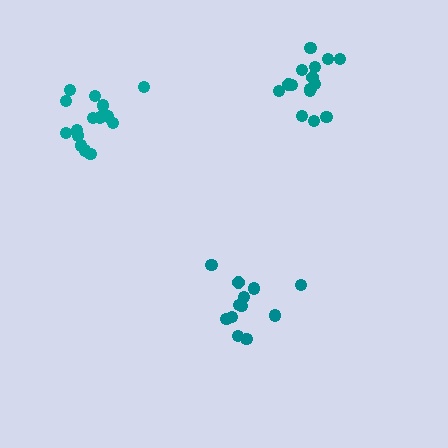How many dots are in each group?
Group 1: 15 dots, Group 2: 15 dots, Group 3: 12 dots (42 total).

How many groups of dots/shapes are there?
There are 3 groups.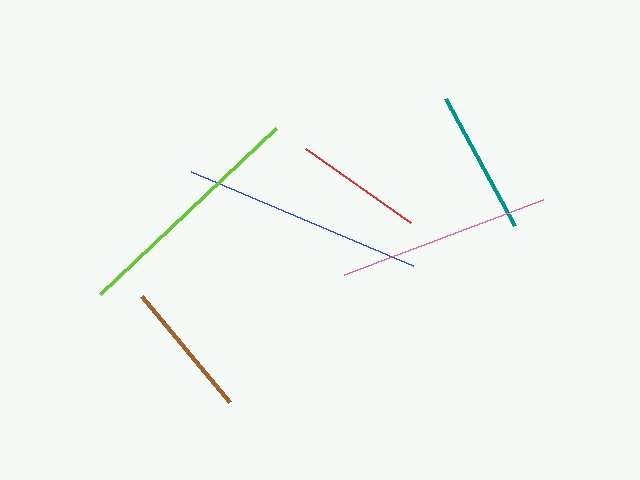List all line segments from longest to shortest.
From longest to shortest: lime, blue, pink, teal, brown, red.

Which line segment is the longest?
The lime line is the longest at approximately 242 pixels.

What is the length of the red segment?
The red segment is approximately 128 pixels long.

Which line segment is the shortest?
The red line is the shortest at approximately 128 pixels.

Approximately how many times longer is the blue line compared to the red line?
The blue line is approximately 1.9 times the length of the red line.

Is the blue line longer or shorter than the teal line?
The blue line is longer than the teal line.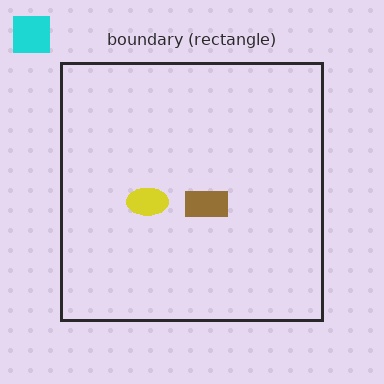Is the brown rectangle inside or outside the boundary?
Inside.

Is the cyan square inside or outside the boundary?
Outside.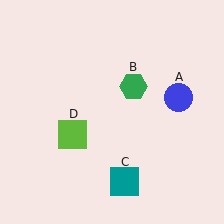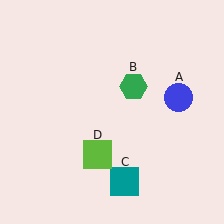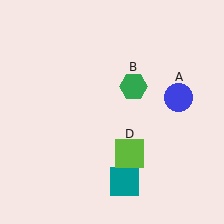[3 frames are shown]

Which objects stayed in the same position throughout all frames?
Blue circle (object A) and green hexagon (object B) and teal square (object C) remained stationary.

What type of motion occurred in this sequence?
The lime square (object D) rotated counterclockwise around the center of the scene.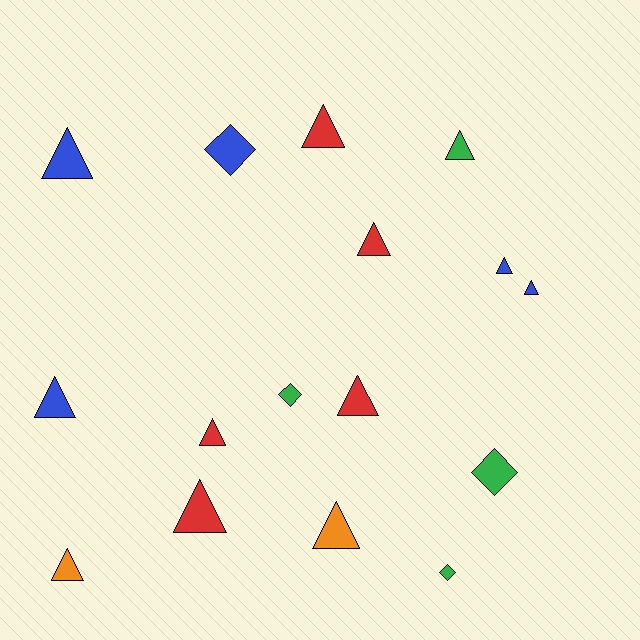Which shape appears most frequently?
Triangle, with 12 objects.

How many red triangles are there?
There are 5 red triangles.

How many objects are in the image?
There are 16 objects.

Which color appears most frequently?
Blue, with 5 objects.